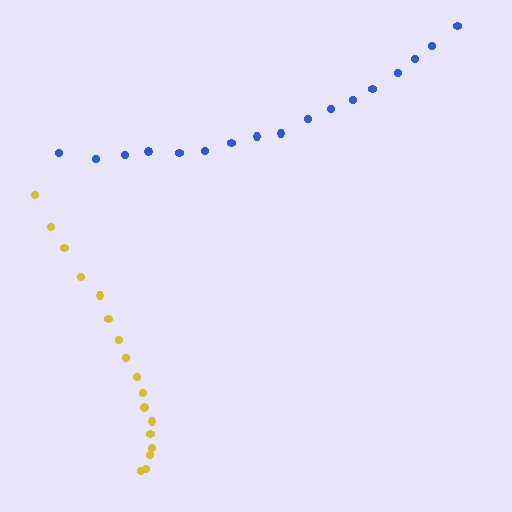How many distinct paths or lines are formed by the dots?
There are 2 distinct paths.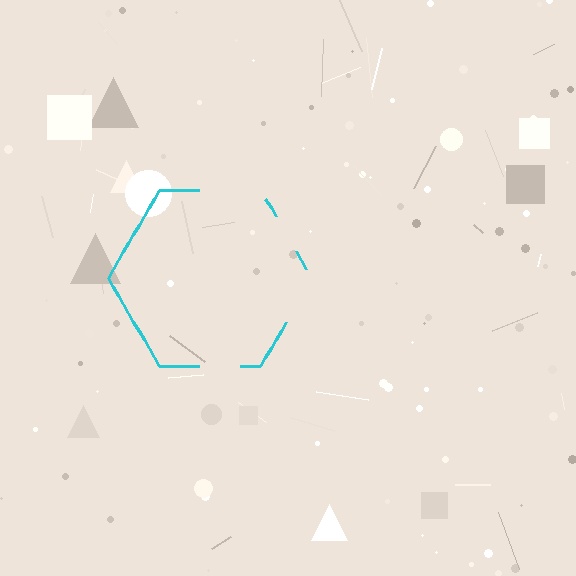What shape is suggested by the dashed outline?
The dashed outline suggests a hexagon.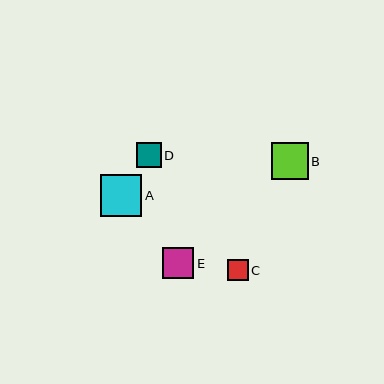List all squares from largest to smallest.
From largest to smallest: A, B, E, D, C.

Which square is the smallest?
Square C is the smallest with a size of approximately 21 pixels.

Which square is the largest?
Square A is the largest with a size of approximately 42 pixels.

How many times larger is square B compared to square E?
Square B is approximately 1.2 times the size of square E.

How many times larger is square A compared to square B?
Square A is approximately 1.1 times the size of square B.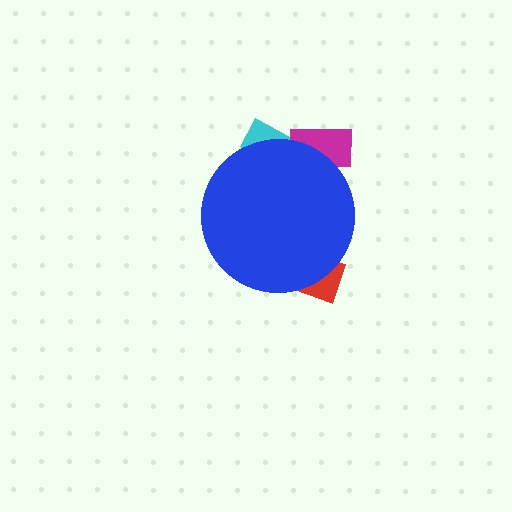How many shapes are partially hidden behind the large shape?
3 shapes are partially hidden.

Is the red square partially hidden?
Yes, the red square is partially hidden behind the blue circle.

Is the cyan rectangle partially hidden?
Yes, the cyan rectangle is partially hidden behind the blue circle.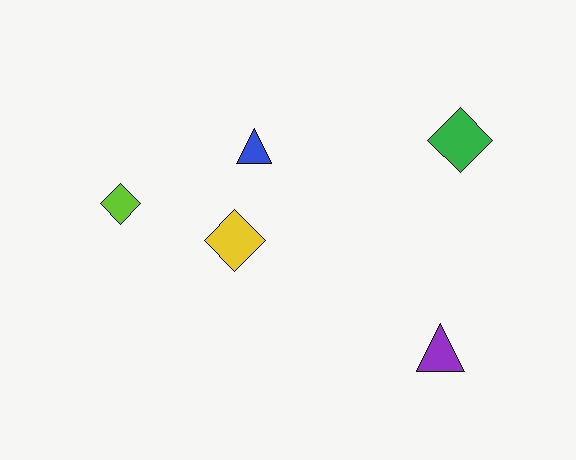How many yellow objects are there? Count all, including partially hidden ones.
There is 1 yellow object.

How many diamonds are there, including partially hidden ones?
There are 3 diamonds.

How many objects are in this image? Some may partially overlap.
There are 5 objects.